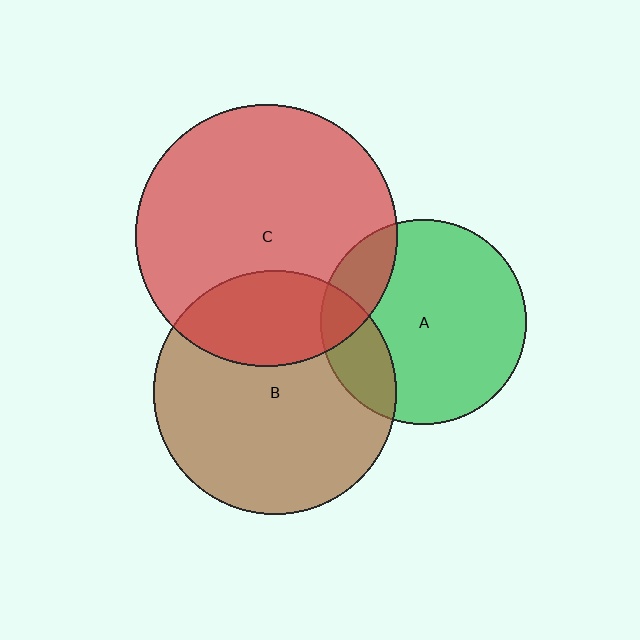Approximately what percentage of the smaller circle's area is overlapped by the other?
Approximately 15%.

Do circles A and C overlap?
Yes.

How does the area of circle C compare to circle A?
Approximately 1.6 times.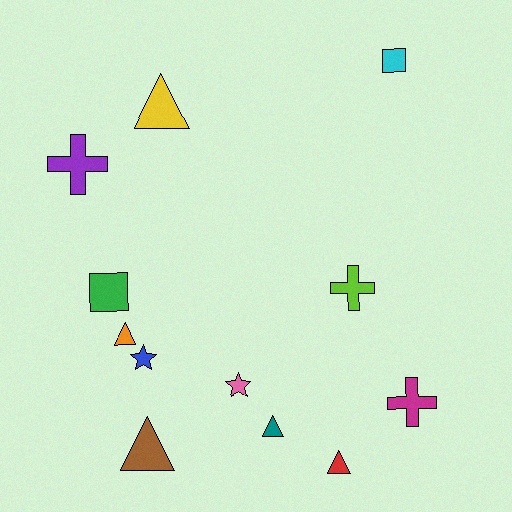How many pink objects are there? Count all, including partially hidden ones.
There is 1 pink object.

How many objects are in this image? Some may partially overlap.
There are 12 objects.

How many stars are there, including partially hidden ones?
There are 2 stars.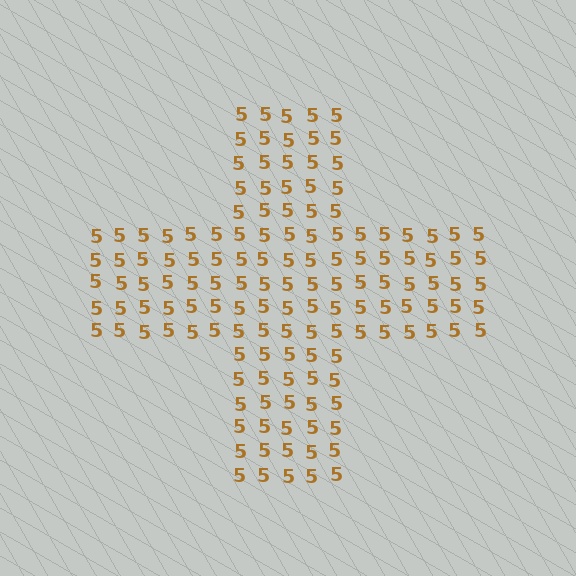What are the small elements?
The small elements are digit 5's.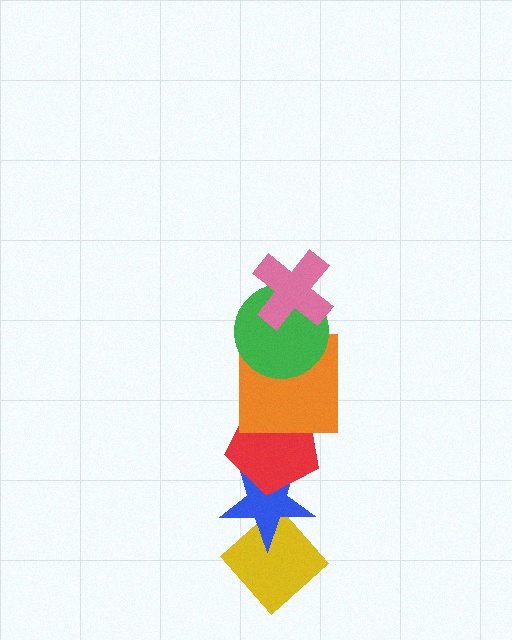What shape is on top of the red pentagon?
The orange square is on top of the red pentagon.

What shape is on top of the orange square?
The green circle is on top of the orange square.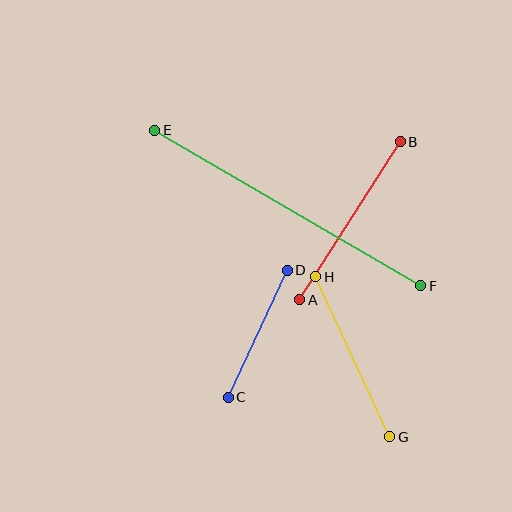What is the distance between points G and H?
The distance is approximately 176 pixels.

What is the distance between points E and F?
The distance is approximately 308 pixels.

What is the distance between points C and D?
The distance is approximately 140 pixels.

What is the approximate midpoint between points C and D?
The midpoint is at approximately (258, 334) pixels.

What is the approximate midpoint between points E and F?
The midpoint is at approximately (288, 208) pixels.